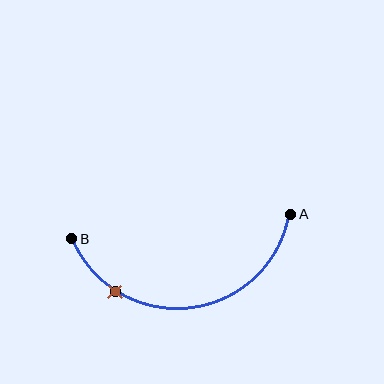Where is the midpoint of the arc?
The arc midpoint is the point on the curve farthest from the straight line joining A and B. It sits below that line.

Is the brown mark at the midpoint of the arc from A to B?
No. The brown mark lies on the arc but is closer to endpoint B. The arc midpoint would be at the point on the curve equidistant along the arc from both A and B.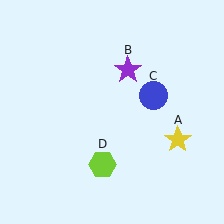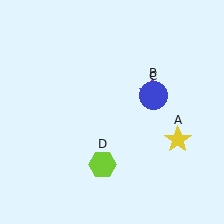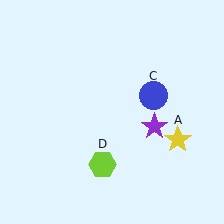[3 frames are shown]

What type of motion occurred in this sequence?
The purple star (object B) rotated clockwise around the center of the scene.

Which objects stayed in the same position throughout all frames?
Yellow star (object A) and blue circle (object C) and lime hexagon (object D) remained stationary.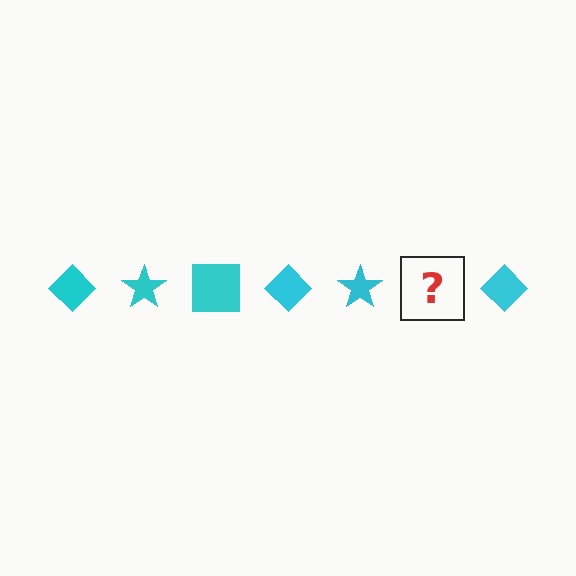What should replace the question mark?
The question mark should be replaced with a cyan square.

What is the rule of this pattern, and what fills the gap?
The rule is that the pattern cycles through diamond, star, square shapes in cyan. The gap should be filled with a cyan square.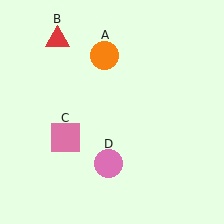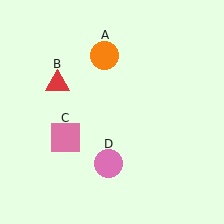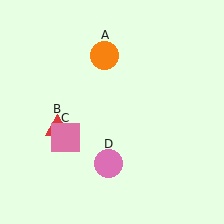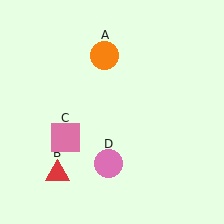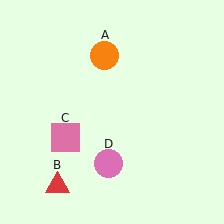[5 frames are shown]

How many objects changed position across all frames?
1 object changed position: red triangle (object B).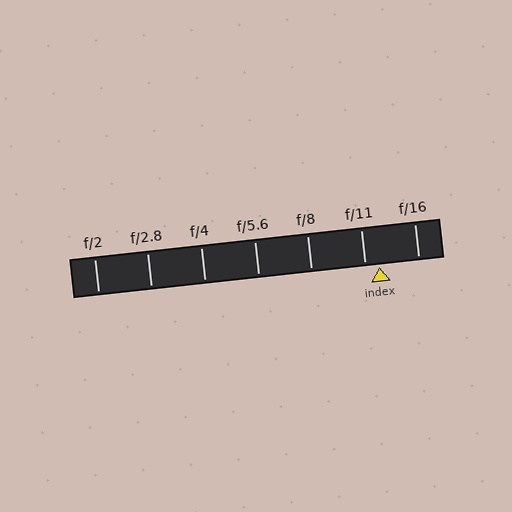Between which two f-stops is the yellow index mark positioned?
The index mark is between f/11 and f/16.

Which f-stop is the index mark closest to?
The index mark is closest to f/11.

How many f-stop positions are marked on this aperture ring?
There are 7 f-stop positions marked.